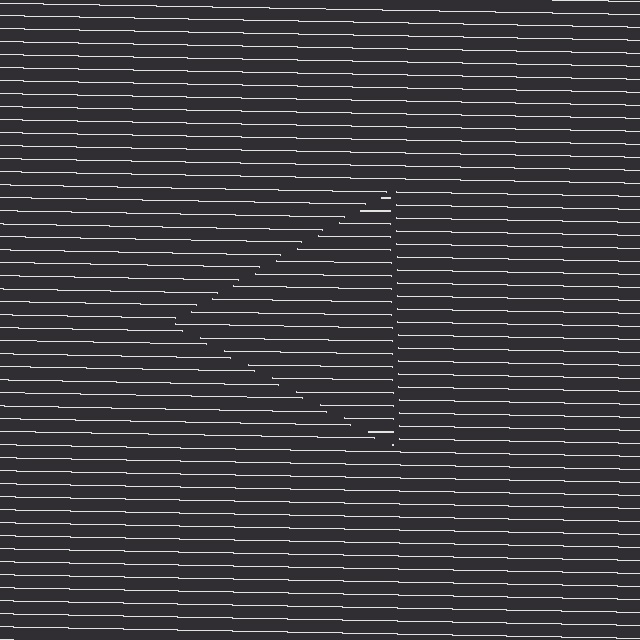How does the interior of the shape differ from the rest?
The interior of the shape contains the same grating, shifted by half a period — the contour is defined by the phase discontinuity where line-ends from the inner and outer gratings abut.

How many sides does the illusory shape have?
3 sides — the line-ends trace a triangle.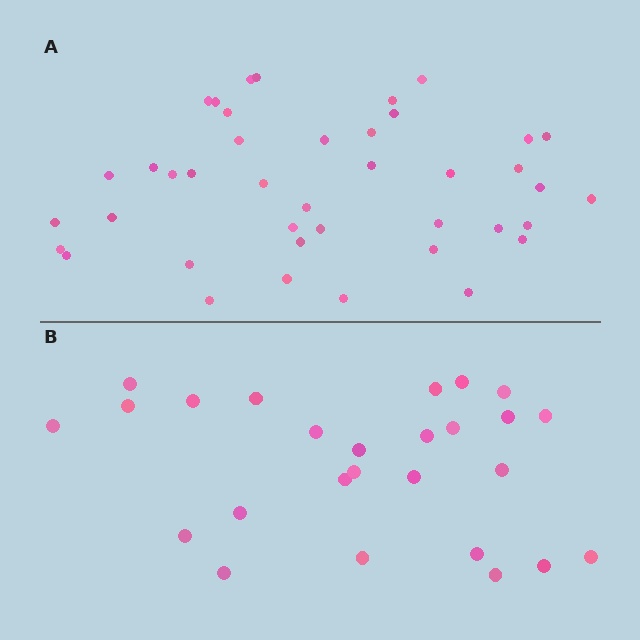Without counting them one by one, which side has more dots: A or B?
Region A (the top region) has more dots.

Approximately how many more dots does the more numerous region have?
Region A has approximately 15 more dots than region B.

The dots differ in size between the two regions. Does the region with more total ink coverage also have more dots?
No. Region B has more total ink coverage because its dots are larger, but region A actually contains more individual dots. Total area can be misleading — the number of items is what matters here.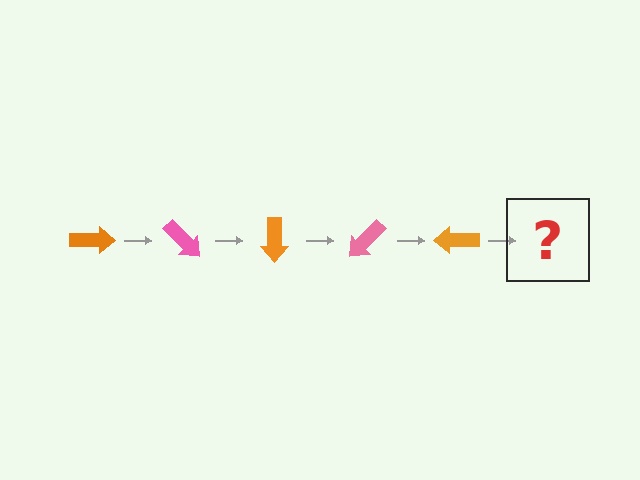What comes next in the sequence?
The next element should be a pink arrow, rotated 225 degrees from the start.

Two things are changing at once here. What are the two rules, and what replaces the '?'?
The two rules are that it rotates 45 degrees each step and the color cycles through orange and pink. The '?' should be a pink arrow, rotated 225 degrees from the start.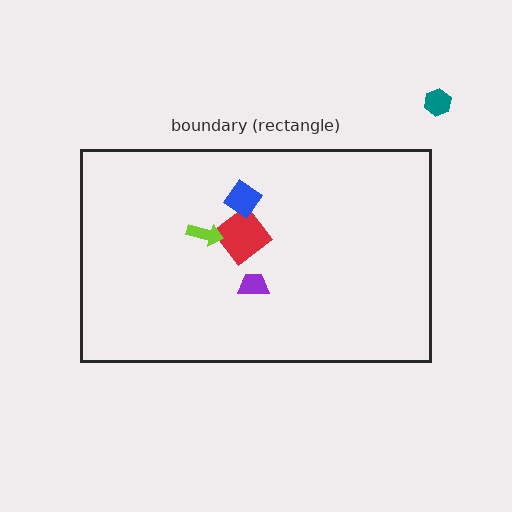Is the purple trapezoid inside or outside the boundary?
Inside.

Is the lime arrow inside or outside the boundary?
Inside.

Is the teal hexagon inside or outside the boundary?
Outside.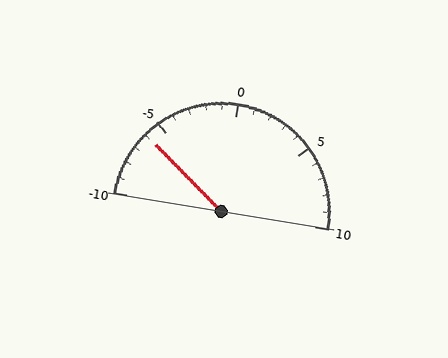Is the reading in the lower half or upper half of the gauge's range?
The reading is in the lower half of the range (-10 to 10).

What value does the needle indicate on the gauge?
The needle indicates approximately -6.